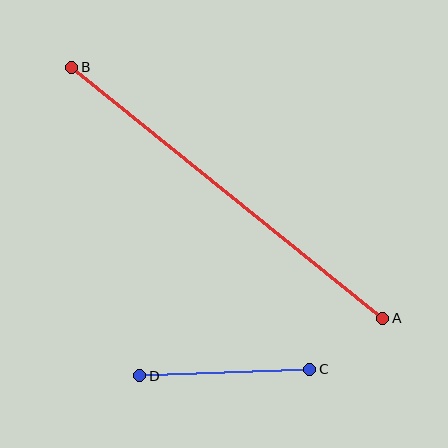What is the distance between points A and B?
The distance is approximately 399 pixels.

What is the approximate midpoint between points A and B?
The midpoint is at approximately (227, 193) pixels.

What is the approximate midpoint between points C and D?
The midpoint is at approximately (225, 372) pixels.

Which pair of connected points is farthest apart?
Points A and B are farthest apart.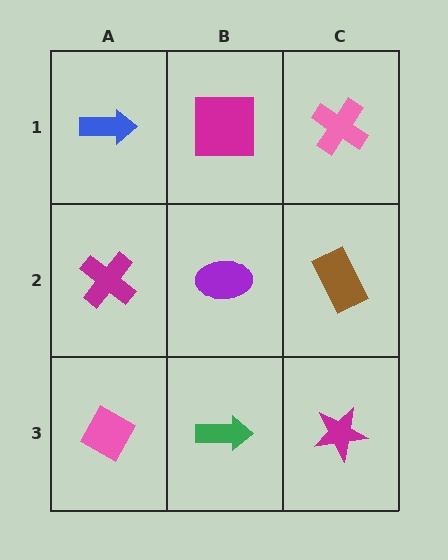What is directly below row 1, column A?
A magenta cross.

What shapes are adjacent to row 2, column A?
A blue arrow (row 1, column A), a pink diamond (row 3, column A), a purple ellipse (row 2, column B).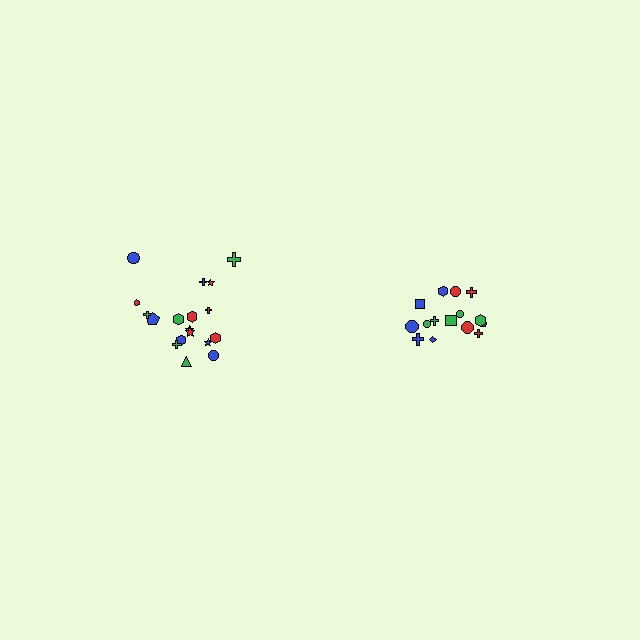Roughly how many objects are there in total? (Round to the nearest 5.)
Roughly 35 objects in total.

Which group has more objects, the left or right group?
The left group.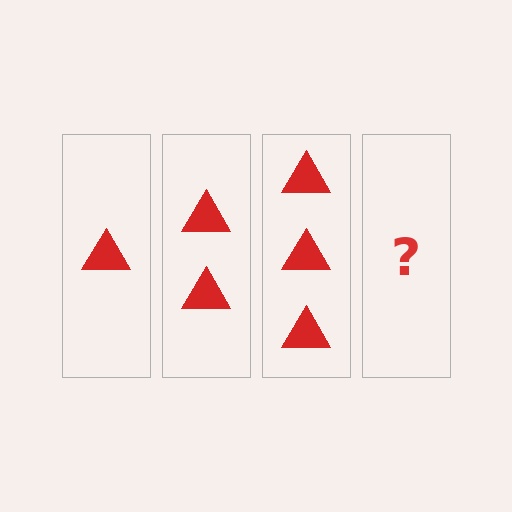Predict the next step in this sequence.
The next step is 4 triangles.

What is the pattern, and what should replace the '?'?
The pattern is that each step adds one more triangle. The '?' should be 4 triangles.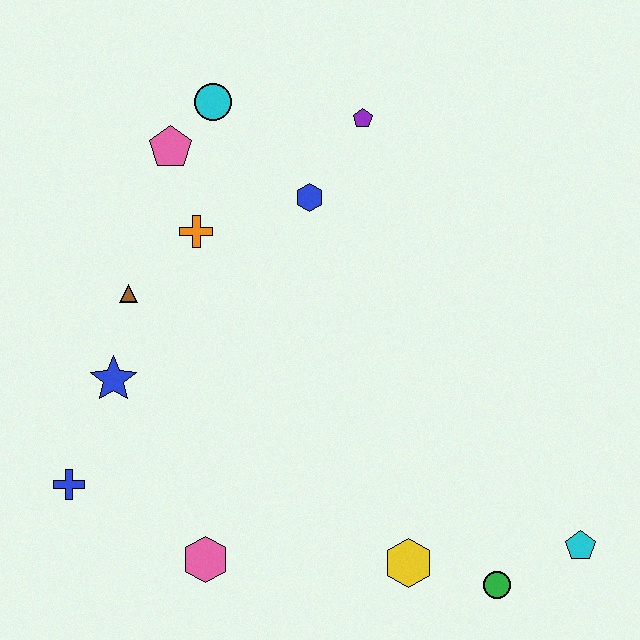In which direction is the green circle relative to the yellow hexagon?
The green circle is to the right of the yellow hexagon.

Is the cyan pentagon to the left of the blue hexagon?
No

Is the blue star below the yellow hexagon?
No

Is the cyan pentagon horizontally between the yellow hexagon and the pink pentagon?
No